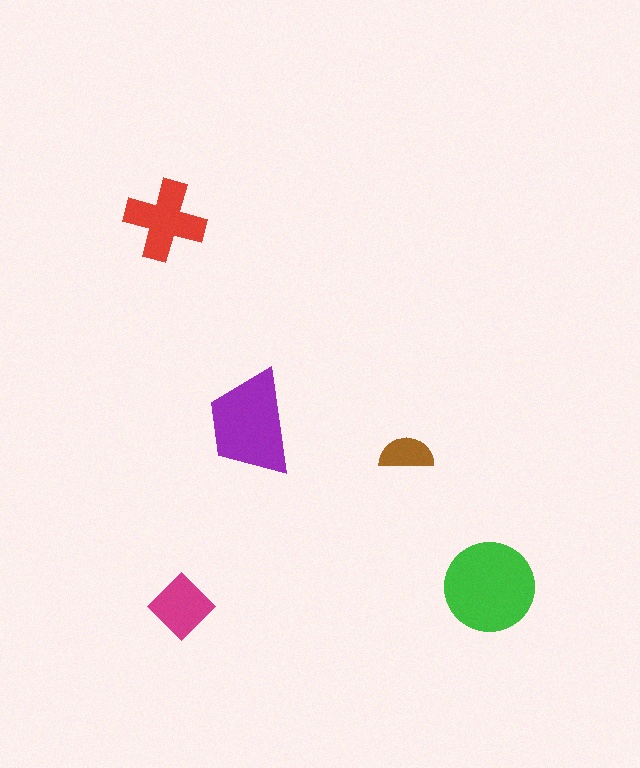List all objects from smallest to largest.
The brown semicircle, the magenta diamond, the red cross, the purple trapezoid, the green circle.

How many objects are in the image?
There are 5 objects in the image.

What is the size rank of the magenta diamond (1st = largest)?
4th.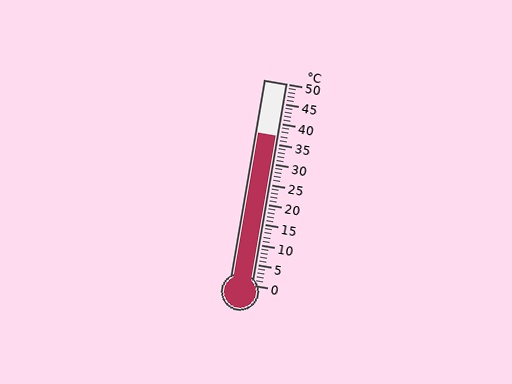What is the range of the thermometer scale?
The thermometer scale ranges from 0°C to 50°C.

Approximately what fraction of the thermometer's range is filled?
The thermometer is filled to approximately 75% of its range.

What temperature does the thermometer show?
The thermometer shows approximately 37°C.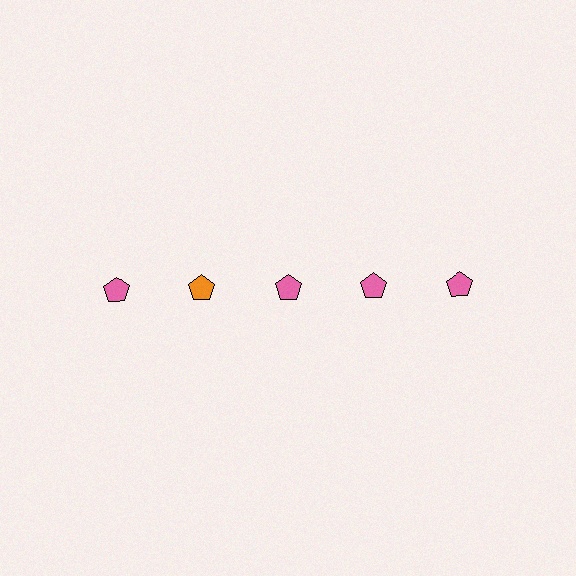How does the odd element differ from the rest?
It has a different color: orange instead of pink.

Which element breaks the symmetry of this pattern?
The orange pentagon in the top row, second from left column breaks the symmetry. All other shapes are pink pentagons.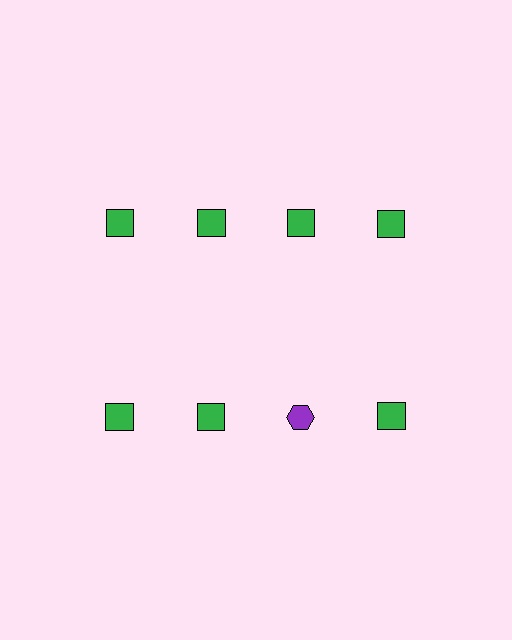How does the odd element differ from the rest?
It differs in both color (purple instead of green) and shape (hexagon instead of square).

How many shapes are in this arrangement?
There are 8 shapes arranged in a grid pattern.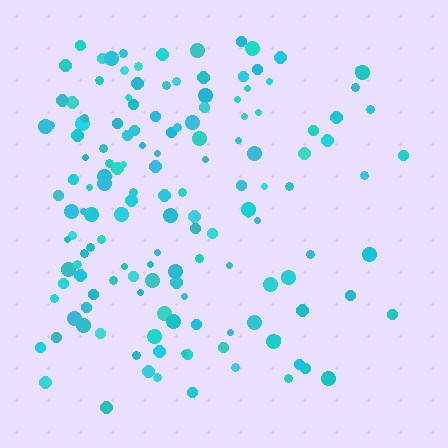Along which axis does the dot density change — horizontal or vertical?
Horizontal.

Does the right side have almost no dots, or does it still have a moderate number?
Still a moderate number, just noticeably fewer than the left.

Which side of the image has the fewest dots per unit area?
The right.